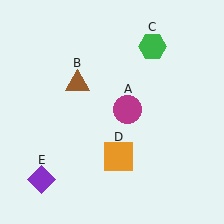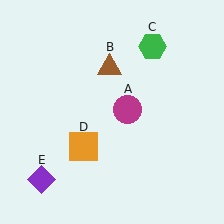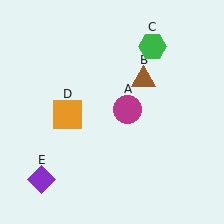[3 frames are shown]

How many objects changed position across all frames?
2 objects changed position: brown triangle (object B), orange square (object D).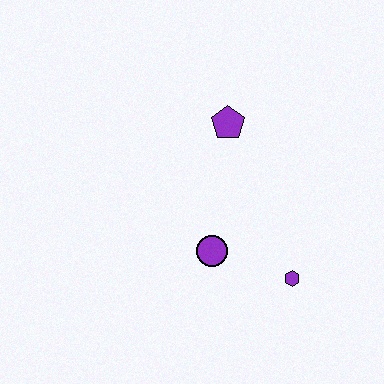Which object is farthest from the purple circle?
The purple pentagon is farthest from the purple circle.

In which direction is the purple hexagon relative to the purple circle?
The purple hexagon is to the right of the purple circle.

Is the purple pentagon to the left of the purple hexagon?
Yes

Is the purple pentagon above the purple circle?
Yes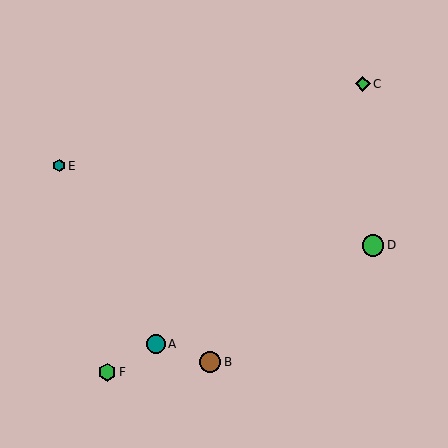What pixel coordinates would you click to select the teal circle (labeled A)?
Click at (156, 344) to select the teal circle A.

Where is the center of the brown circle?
The center of the brown circle is at (210, 362).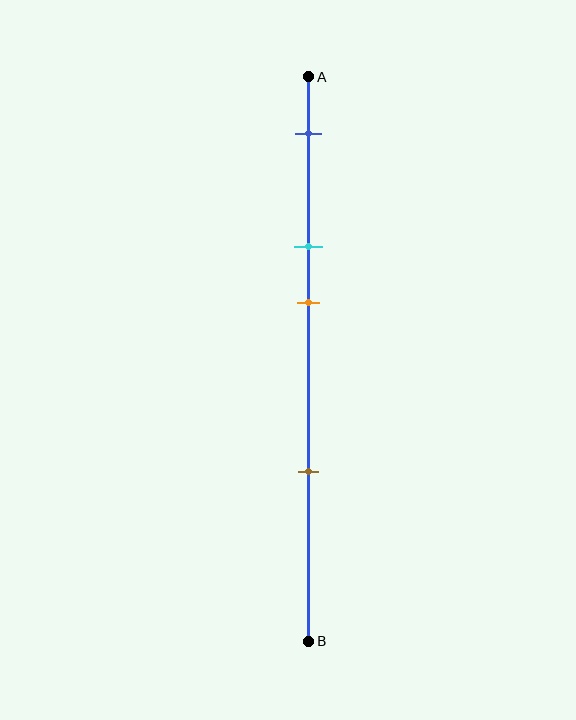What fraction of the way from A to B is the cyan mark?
The cyan mark is approximately 30% (0.3) of the way from A to B.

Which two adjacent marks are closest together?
The cyan and orange marks are the closest adjacent pair.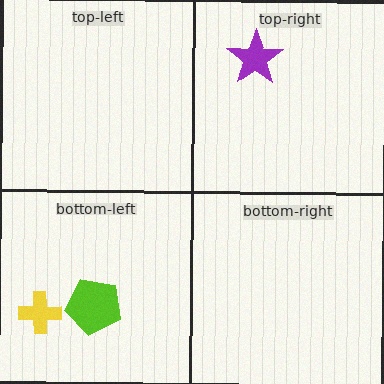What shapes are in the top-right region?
The purple star.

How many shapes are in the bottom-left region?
2.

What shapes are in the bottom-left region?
The lime pentagon, the yellow cross.